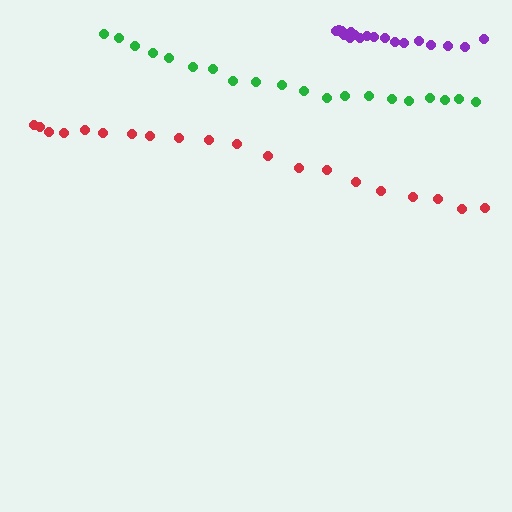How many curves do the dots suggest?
There are 3 distinct paths.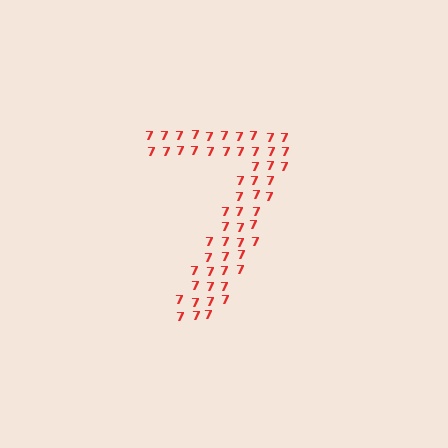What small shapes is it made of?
It is made of small digit 7's.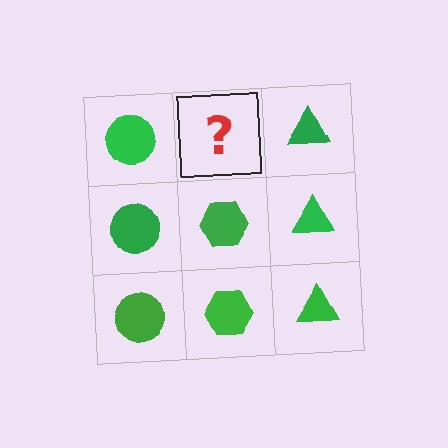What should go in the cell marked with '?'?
The missing cell should contain a green hexagon.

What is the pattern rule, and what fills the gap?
The rule is that each column has a consistent shape. The gap should be filled with a green hexagon.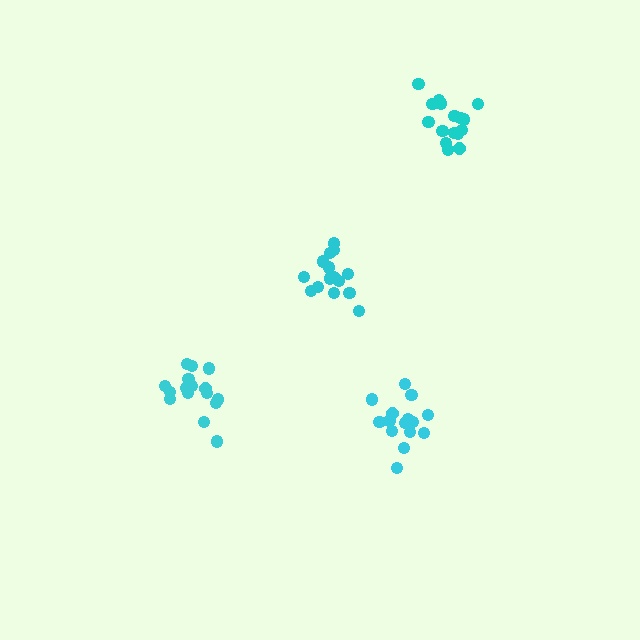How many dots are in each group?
Group 1: 17 dots, Group 2: 15 dots, Group 3: 16 dots, Group 4: 16 dots (64 total).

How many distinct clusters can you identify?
There are 4 distinct clusters.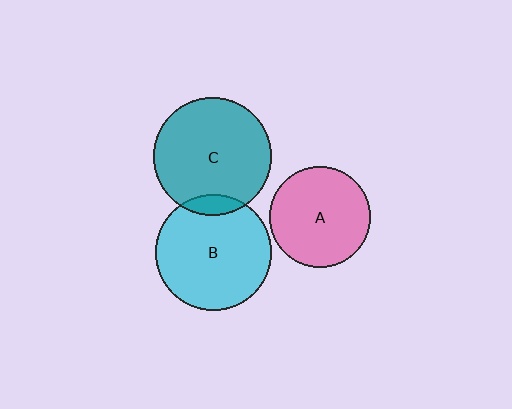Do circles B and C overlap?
Yes.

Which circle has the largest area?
Circle C (teal).